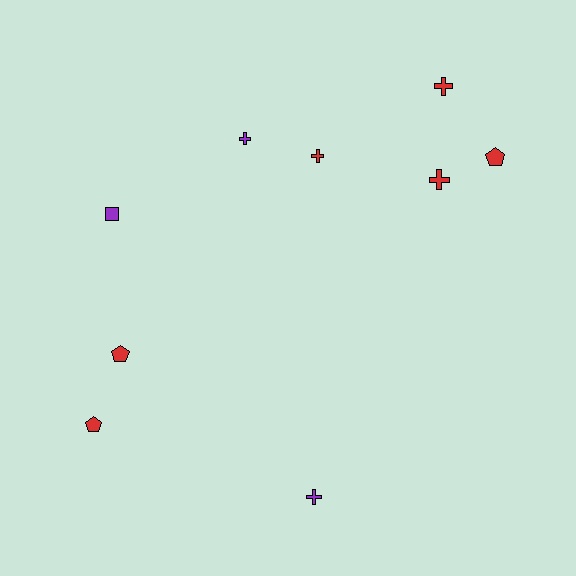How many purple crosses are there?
There are 2 purple crosses.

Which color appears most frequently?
Red, with 6 objects.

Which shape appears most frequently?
Cross, with 5 objects.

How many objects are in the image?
There are 9 objects.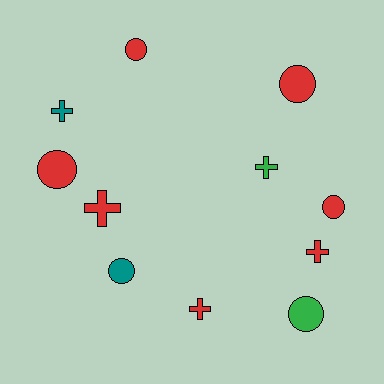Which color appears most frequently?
Red, with 7 objects.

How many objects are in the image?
There are 11 objects.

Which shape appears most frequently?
Circle, with 6 objects.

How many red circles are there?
There are 4 red circles.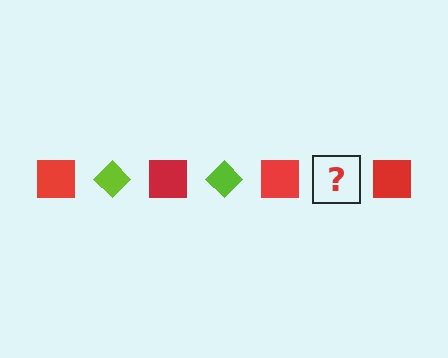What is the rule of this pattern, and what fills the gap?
The rule is that the pattern alternates between red square and lime diamond. The gap should be filled with a lime diamond.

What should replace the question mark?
The question mark should be replaced with a lime diamond.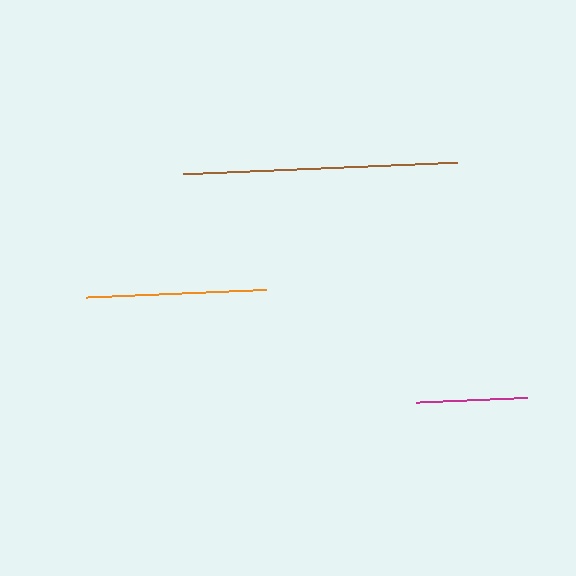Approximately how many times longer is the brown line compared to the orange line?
The brown line is approximately 1.5 times the length of the orange line.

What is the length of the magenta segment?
The magenta segment is approximately 111 pixels long.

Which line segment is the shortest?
The magenta line is the shortest at approximately 111 pixels.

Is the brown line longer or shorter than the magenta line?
The brown line is longer than the magenta line.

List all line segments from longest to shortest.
From longest to shortest: brown, orange, magenta.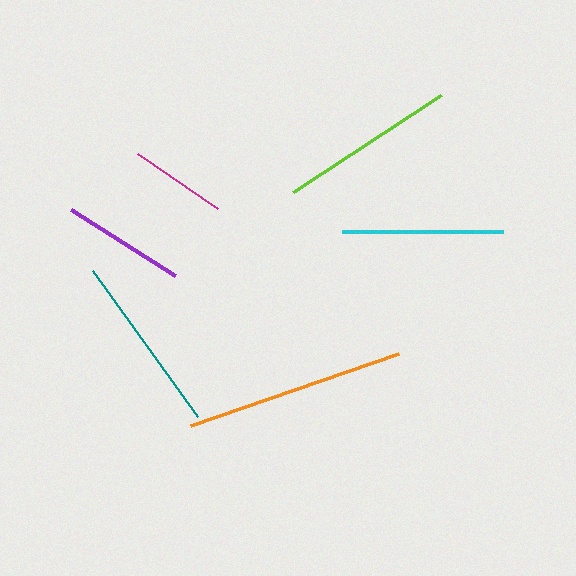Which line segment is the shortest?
The magenta line is the shortest at approximately 97 pixels.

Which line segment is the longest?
The orange line is the longest at approximately 220 pixels.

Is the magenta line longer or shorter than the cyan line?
The cyan line is longer than the magenta line.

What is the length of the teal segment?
The teal segment is approximately 180 pixels long.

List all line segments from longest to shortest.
From longest to shortest: orange, teal, lime, cyan, purple, magenta.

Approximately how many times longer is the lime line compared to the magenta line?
The lime line is approximately 1.8 times the length of the magenta line.